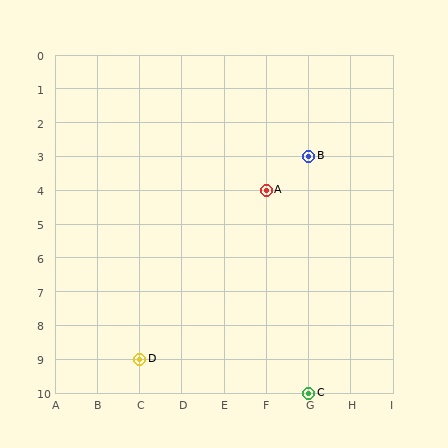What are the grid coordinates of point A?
Point A is at grid coordinates (F, 4).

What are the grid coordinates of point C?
Point C is at grid coordinates (G, 10).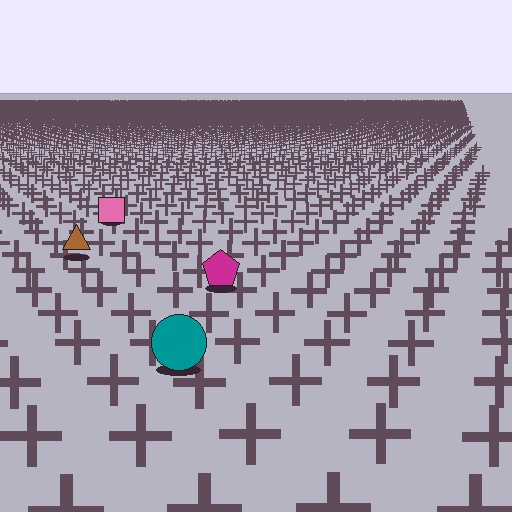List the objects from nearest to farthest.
From nearest to farthest: the teal circle, the magenta pentagon, the brown triangle, the pink square.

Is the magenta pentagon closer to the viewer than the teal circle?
No. The teal circle is closer — you can tell from the texture gradient: the ground texture is coarser near it.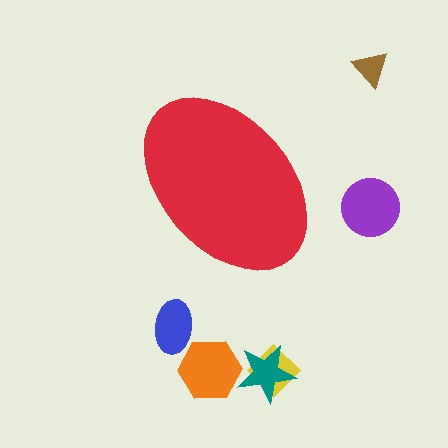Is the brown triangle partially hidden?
No, the brown triangle is fully visible.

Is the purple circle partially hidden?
No, the purple circle is fully visible.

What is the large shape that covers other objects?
A red ellipse.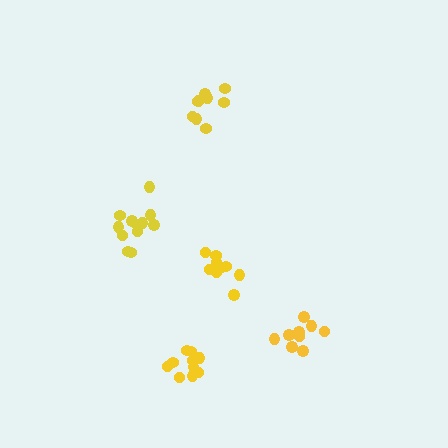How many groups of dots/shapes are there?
There are 5 groups.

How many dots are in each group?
Group 1: 9 dots, Group 2: 10 dots, Group 3: 9 dots, Group 4: 12 dots, Group 5: 10 dots (50 total).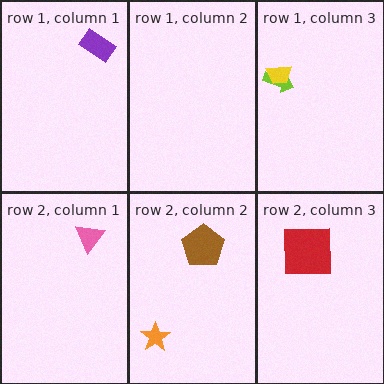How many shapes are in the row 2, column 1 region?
1.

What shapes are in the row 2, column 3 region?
The red square.